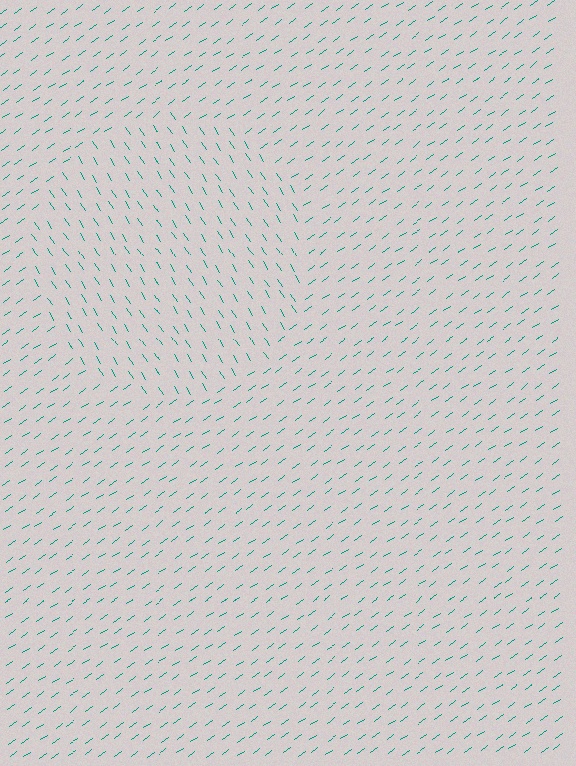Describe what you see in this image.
The image is filled with small teal line segments. A circle region in the image has lines oriented differently from the surrounding lines, creating a visible texture boundary.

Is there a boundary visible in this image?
Yes, there is a texture boundary formed by a change in line orientation.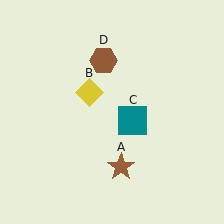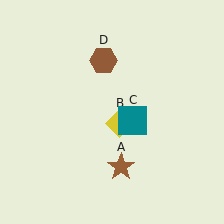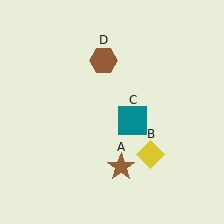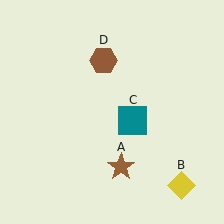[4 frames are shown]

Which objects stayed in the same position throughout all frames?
Brown star (object A) and teal square (object C) and brown hexagon (object D) remained stationary.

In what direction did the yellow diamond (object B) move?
The yellow diamond (object B) moved down and to the right.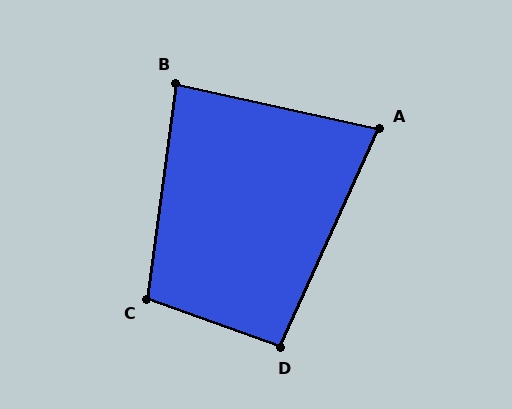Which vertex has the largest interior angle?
C, at approximately 102 degrees.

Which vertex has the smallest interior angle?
A, at approximately 78 degrees.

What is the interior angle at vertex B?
Approximately 85 degrees (approximately right).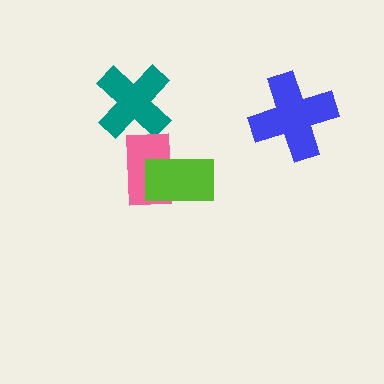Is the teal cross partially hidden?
No, no other shape covers it.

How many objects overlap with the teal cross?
0 objects overlap with the teal cross.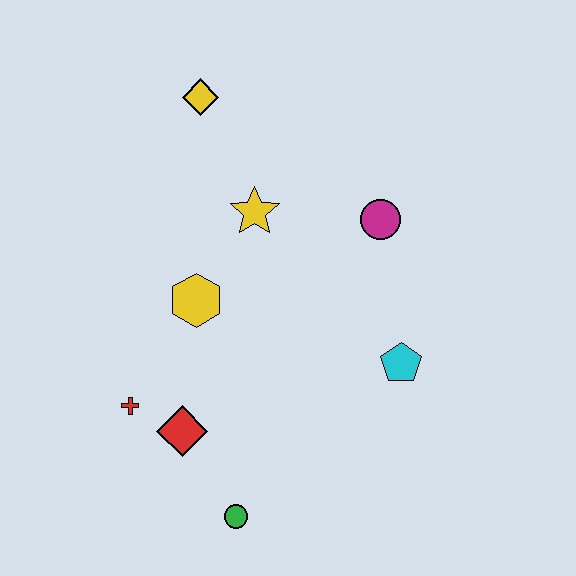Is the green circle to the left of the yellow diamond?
No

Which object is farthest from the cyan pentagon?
The yellow diamond is farthest from the cyan pentagon.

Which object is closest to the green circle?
The red diamond is closest to the green circle.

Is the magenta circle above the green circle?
Yes